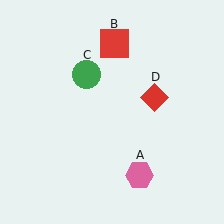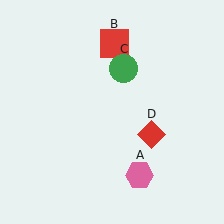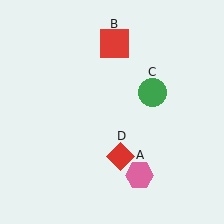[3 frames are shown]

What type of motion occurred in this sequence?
The green circle (object C), red diamond (object D) rotated clockwise around the center of the scene.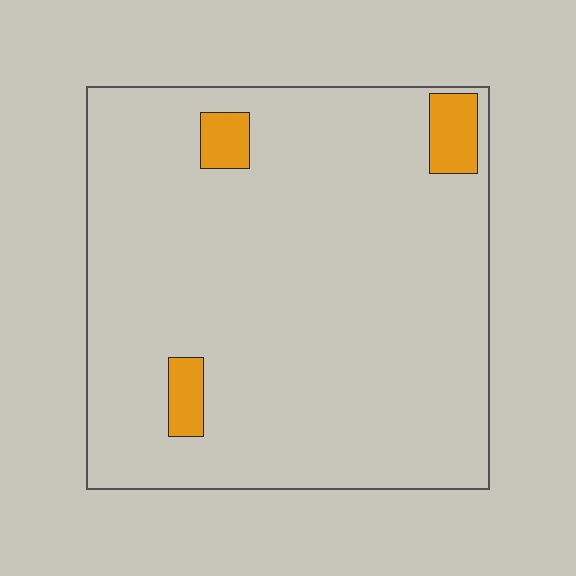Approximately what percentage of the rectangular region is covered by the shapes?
Approximately 5%.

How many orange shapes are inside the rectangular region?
3.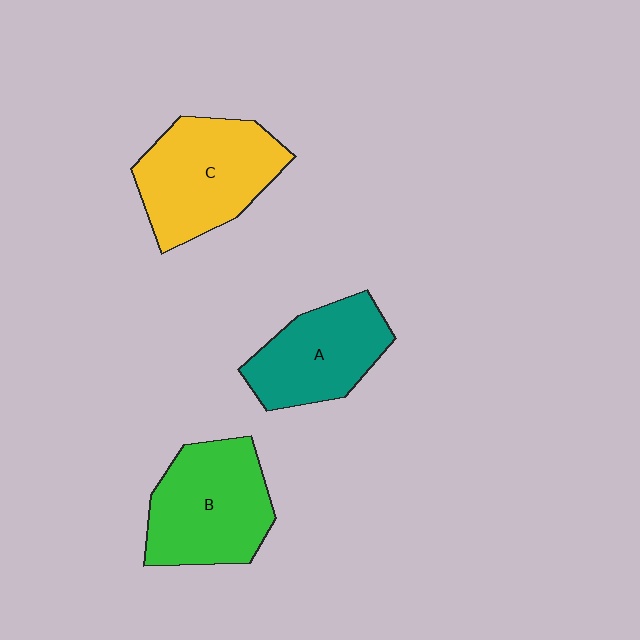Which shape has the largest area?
Shape C (yellow).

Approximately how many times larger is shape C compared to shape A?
Approximately 1.2 times.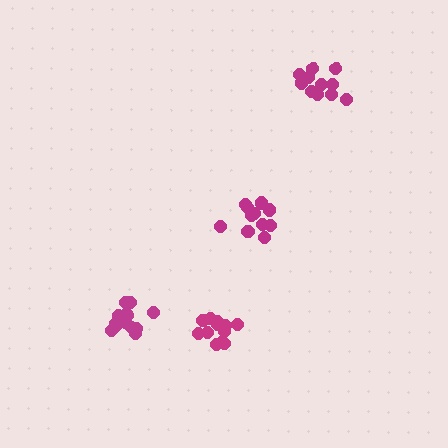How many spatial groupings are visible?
There are 4 spatial groupings.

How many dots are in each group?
Group 1: 11 dots, Group 2: 11 dots, Group 3: 14 dots, Group 4: 13 dots (49 total).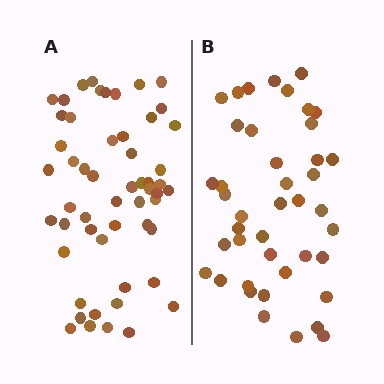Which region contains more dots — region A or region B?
Region A (the left region) has more dots.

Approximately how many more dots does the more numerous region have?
Region A has roughly 12 or so more dots than region B.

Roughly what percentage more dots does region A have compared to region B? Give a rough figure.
About 30% more.